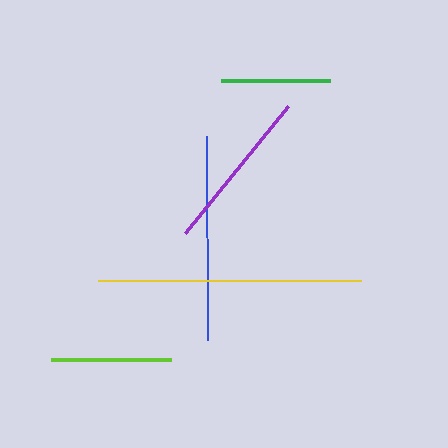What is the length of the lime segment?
The lime segment is approximately 120 pixels long.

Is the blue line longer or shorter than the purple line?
The blue line is longer than the purple line.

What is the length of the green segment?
The green segment is approximately 108 pixels long.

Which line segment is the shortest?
The green line is the shortest at approximately 108 pixels.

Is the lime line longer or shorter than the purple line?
The purple line is longer than the lime line.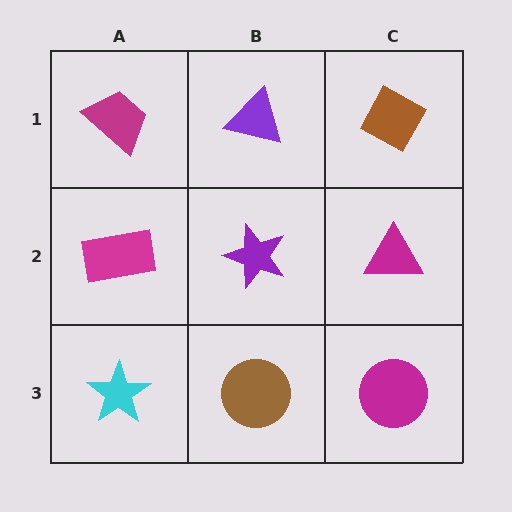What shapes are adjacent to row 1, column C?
A magenta triangle (row 2, column C), a purple triangle (row 1, column B).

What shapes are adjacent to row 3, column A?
A magenta rectangle (row 2, column A), a brown circle (row 3, column B).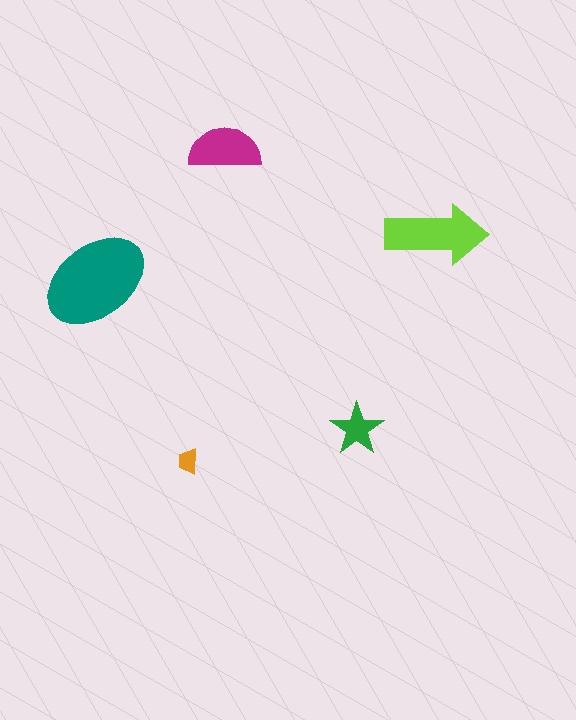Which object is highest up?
The magenta semicircle is topmost.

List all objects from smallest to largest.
The orange trapezoid, the green star, the magenta semicircle, the lime arrow, the teal ellipse.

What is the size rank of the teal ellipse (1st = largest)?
1st.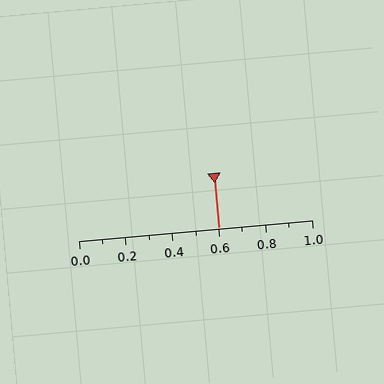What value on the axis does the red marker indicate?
The marker indicates approximately 0.6.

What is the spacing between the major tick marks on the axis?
The major ticks are spaced 0.2 apart.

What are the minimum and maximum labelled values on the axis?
The axis runs from 0.0 to 1.0.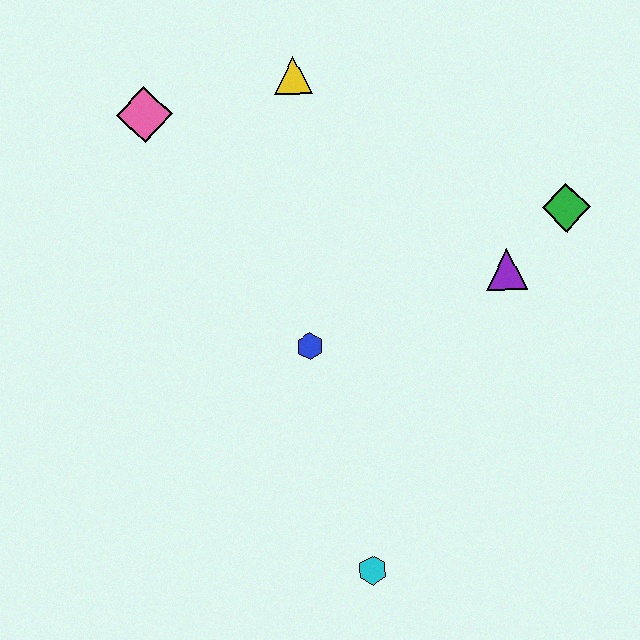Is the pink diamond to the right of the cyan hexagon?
No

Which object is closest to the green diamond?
The purple triangle is closest to the green diamond.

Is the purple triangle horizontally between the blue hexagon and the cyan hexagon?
No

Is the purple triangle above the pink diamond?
No